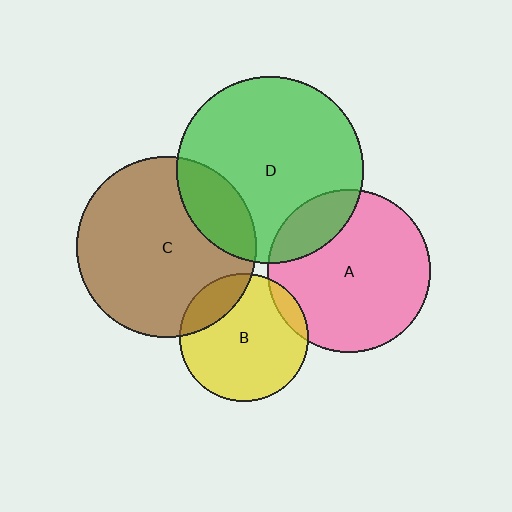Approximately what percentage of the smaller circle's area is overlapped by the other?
Approximately 20%.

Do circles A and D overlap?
Yes.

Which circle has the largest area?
Circle D (green).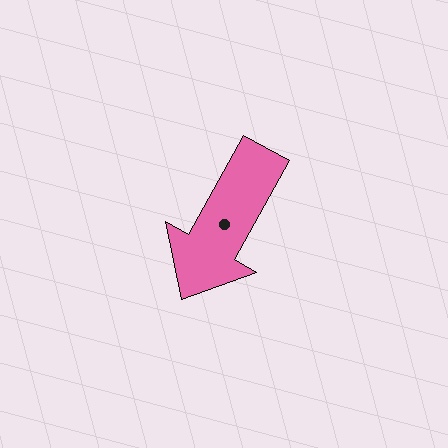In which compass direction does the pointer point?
Southwest.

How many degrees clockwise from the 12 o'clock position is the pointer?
Approximately 209 degrees.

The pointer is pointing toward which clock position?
Roughly 7 o'clock.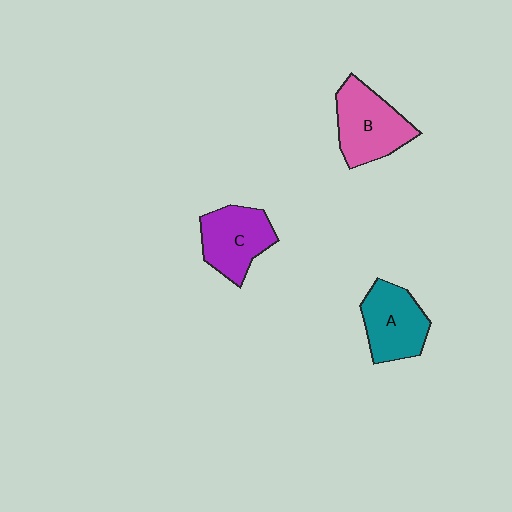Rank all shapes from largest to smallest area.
From largest to smallest: B (pink), A (teal), C (purple).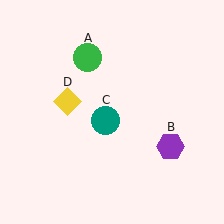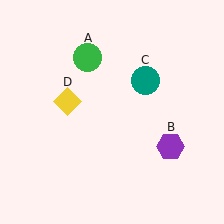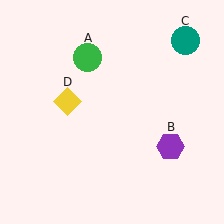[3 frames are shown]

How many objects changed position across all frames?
1 object changed position: teal circle (object C).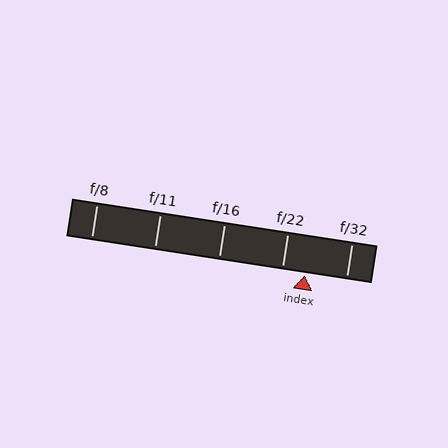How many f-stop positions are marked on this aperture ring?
There are 5 f-stop positions marked.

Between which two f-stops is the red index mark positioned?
The index mark is between f/22 and f/32.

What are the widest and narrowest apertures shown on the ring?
The widest aperture shown is f/8 and the narrowest is f/32.